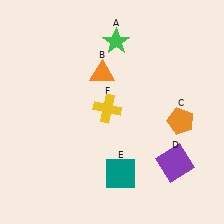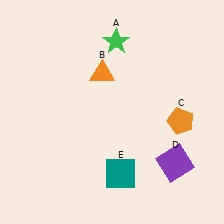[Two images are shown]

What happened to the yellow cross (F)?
The yellow cross (F) was removed in Image 2. It was in the top-left area of Image 1.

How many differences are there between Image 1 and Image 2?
There is 1 difference between the two images.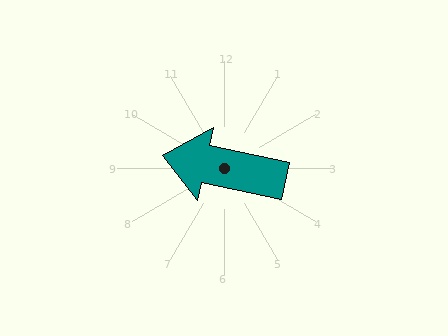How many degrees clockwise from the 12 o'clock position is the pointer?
Approximately 282 degrees.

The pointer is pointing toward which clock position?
Roughly 9 o'clock.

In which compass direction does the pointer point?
West.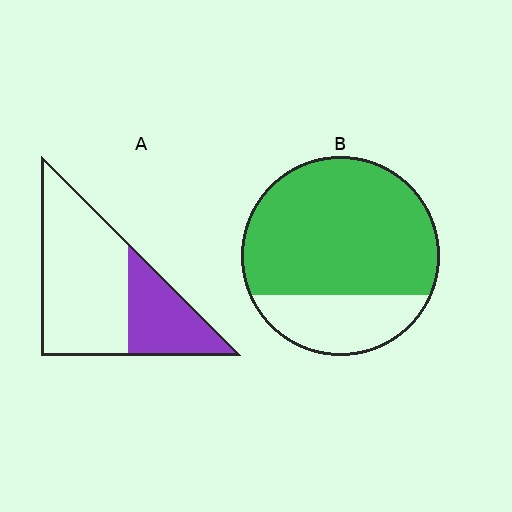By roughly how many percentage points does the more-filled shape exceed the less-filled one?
By roughly 40 percentage points (B over A).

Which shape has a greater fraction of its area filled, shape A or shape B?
Shape B.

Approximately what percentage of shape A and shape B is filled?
A is approximately 30% and B is approximately 75%.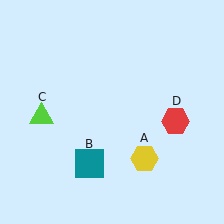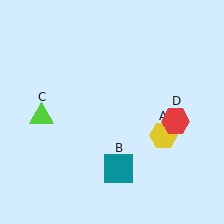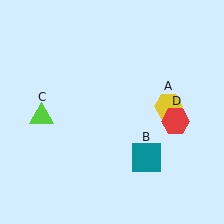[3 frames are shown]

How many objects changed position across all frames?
2 objects changed position: yellow hexagon (object A), teal square (object B).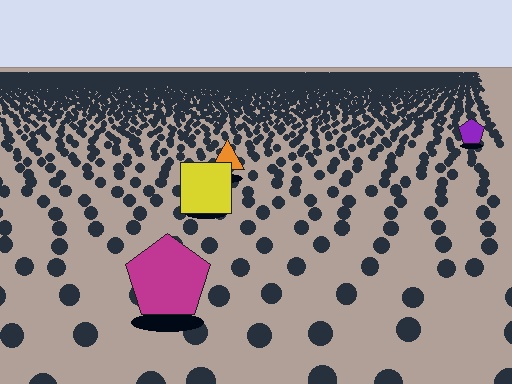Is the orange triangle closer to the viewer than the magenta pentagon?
No. The magenta pentagon is closer — you can tell from the texture gradient: the ground texture is coarser near it.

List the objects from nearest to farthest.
From nearest to farthest: the magenta pentagon, the yellow square, the orange triangle, the purple pentagon.